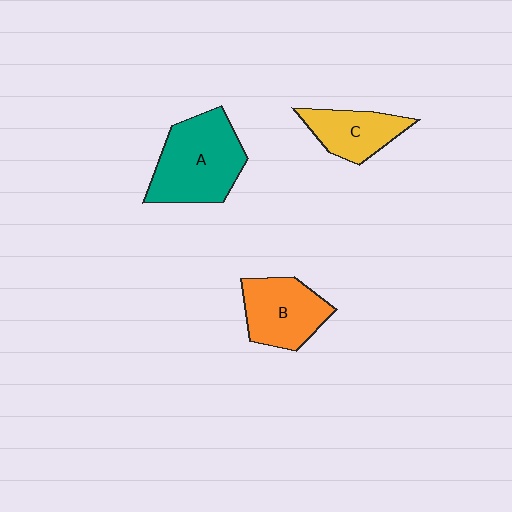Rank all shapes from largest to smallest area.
From largest to smallest: A (teal), B (orange), C (yellow).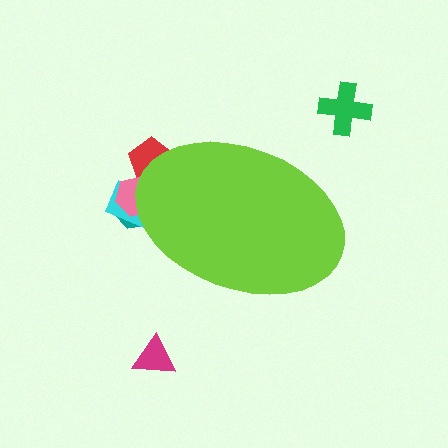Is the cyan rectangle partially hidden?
Yes, the cyan rectangle is partially hidden behind the lime ellipse.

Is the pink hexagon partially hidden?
Yes, the pink hexagon is partially hidden behind the lime ellipse.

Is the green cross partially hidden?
No, the green cross is fully visible.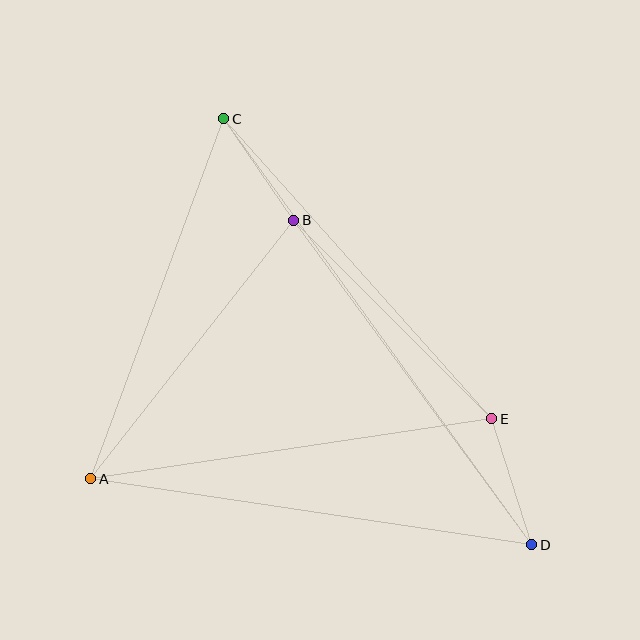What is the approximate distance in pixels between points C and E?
The distance between C and E is approximately 402 pixels.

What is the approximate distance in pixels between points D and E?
The distance between D and E is approximately 132 pixels.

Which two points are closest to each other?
Points B and C are closest to each other.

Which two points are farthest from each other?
Points C and D are farthest from each other.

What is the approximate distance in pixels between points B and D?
The distance between B and D is approximately 403 pixels.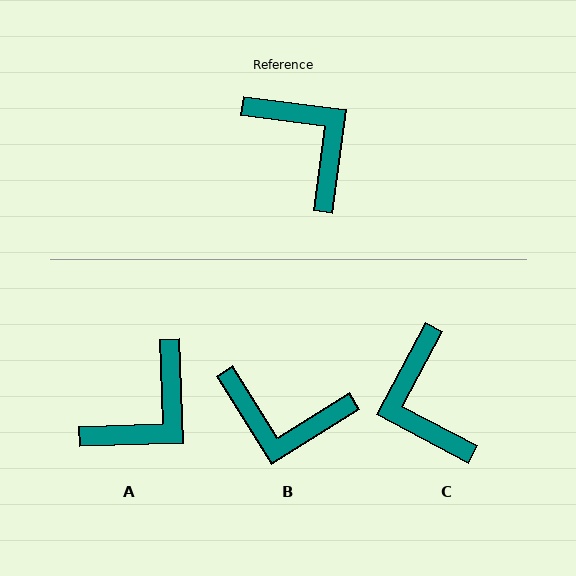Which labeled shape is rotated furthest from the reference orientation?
C, about 160 degrees away.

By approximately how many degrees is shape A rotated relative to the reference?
Approximately 80 degrees clockwise.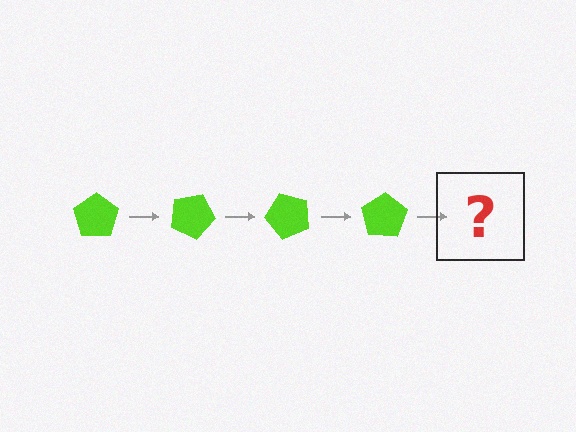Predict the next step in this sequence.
The next step is a lime pentagon rotated 100 degrees.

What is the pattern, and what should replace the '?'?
The pattern is that the pentagon rotates 25 degrees each step. The '?' should be a lime pentagon rotated 100 degrees.